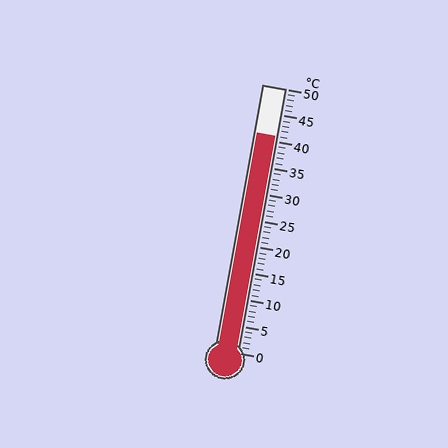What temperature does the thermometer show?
The thermometer shows approximately 41°C.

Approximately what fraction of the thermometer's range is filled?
The thermometer is filled to approximately 80% of its range.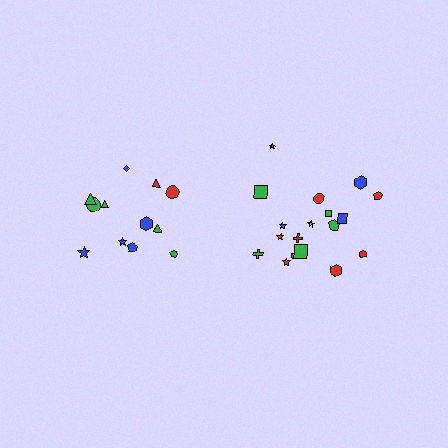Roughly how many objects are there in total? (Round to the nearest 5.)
Roughly 30 objects in total.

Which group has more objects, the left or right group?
The right group.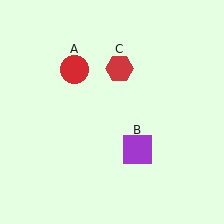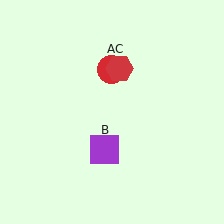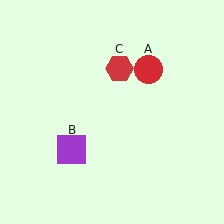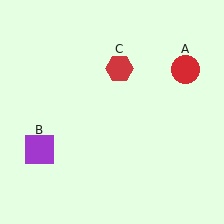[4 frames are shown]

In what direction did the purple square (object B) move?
The purple square (object B) moved left.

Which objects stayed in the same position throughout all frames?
Red hexagon (object C) remained stationary.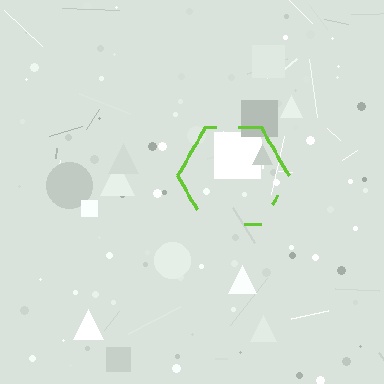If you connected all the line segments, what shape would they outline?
They would outline a hexagon.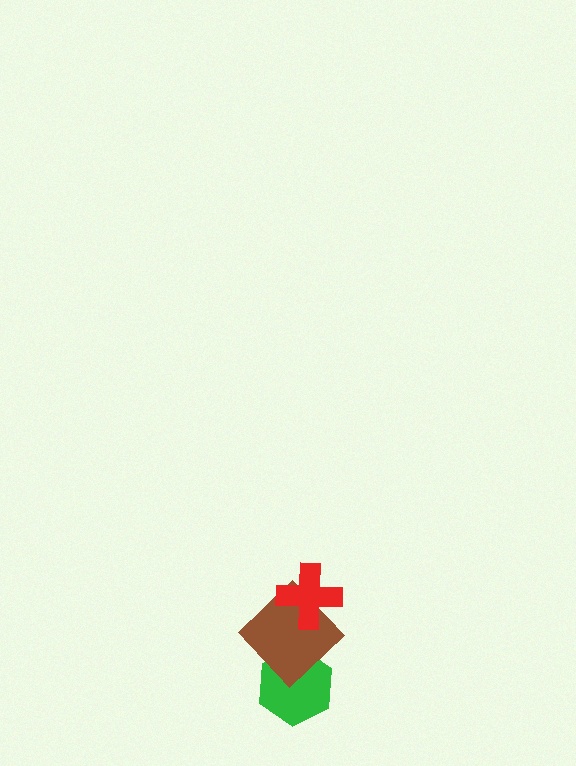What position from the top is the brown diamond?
The brown diamond is 2nd from the top.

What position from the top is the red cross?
The red cross is 1st from the top.